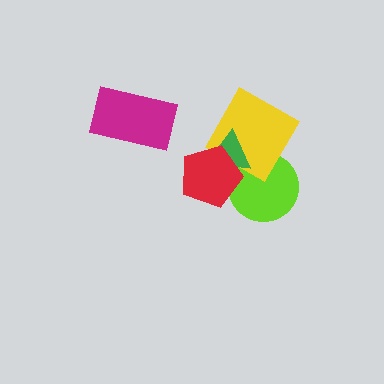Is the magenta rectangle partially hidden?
No, no other shape covers it.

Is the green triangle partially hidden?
Yes, it is partially covered by another shape.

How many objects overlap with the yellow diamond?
3 objects overlap with the yellow diamond.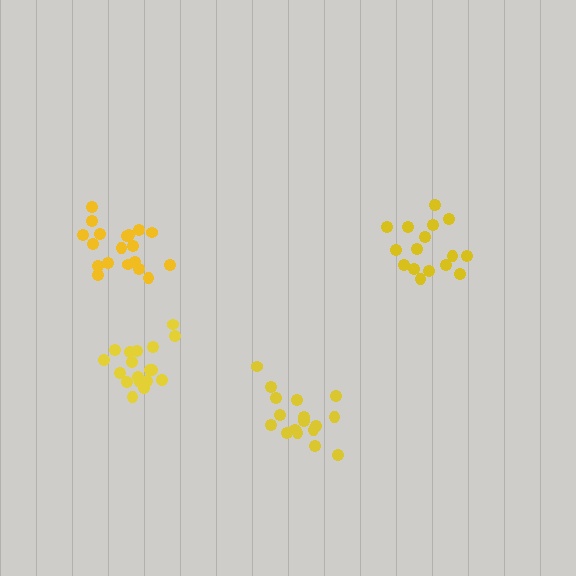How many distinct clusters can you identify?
There are 4 distinct clusters.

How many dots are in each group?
Group 1: 17 dots, Group 2: 18 dots, Group 3: 16 dots, Group 4: 19 dots (70 total).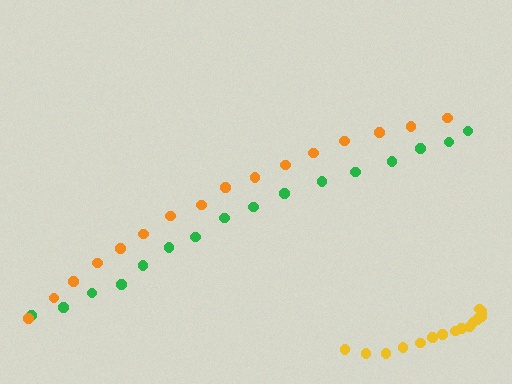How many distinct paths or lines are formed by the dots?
There are 3 distinct paths.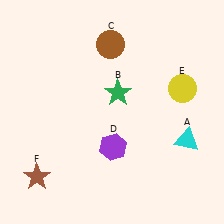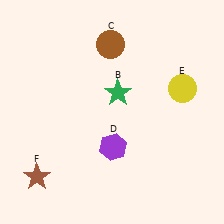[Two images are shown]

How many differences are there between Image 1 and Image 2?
There is 1 difference between the two images.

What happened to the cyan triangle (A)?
The cyan triangle (A) was removed in Image 2. It was in the bottom-right area of Image 1.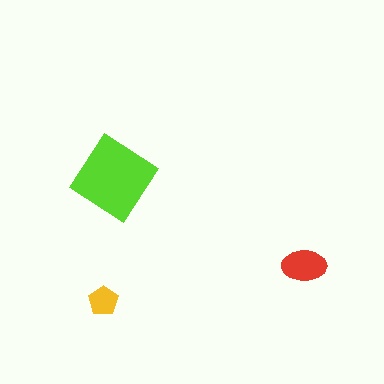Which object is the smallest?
The yellow pentagon.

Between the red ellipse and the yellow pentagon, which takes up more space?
The red ellipse.